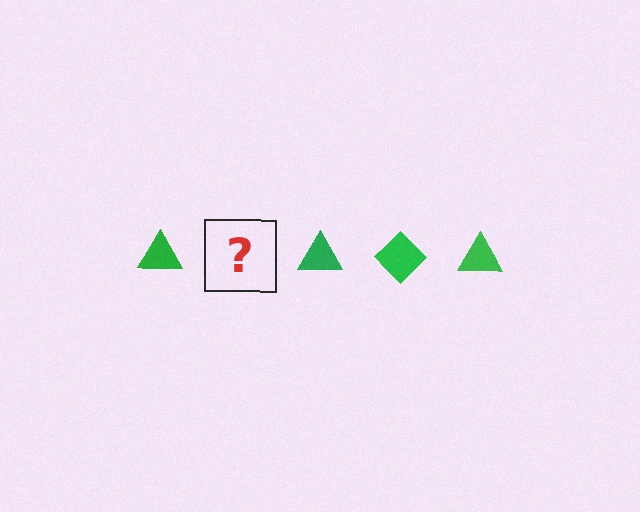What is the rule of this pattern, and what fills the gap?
The rule is that the pattern cycles through triangle, diamond shapes in green. The gap should be filled with a green diamond.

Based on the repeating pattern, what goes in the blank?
The blank should be a green diamond.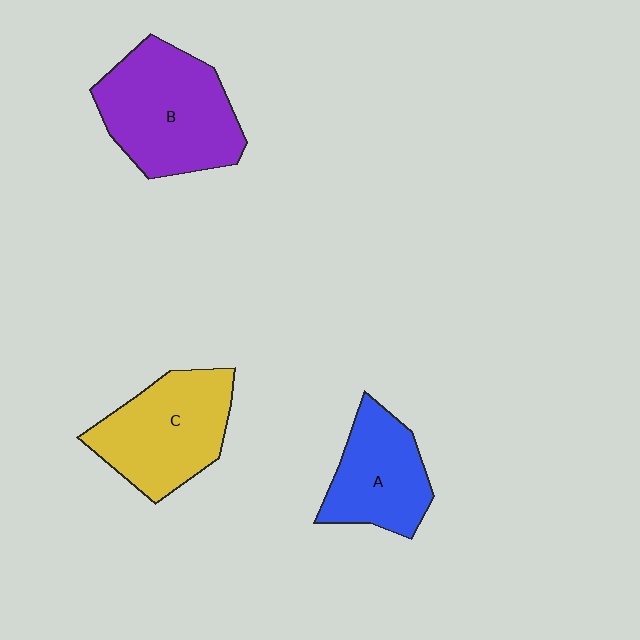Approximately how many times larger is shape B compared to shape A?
Approximately 1.5 times.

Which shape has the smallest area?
Shape A (blue).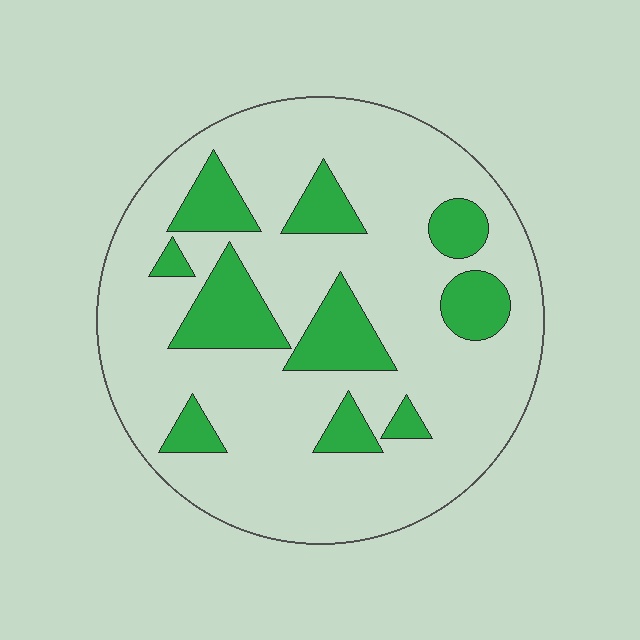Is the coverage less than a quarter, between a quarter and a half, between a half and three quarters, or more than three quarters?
Less than a quarter.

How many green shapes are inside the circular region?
10.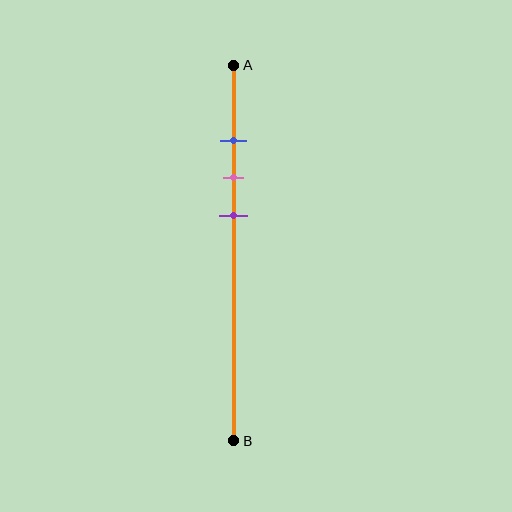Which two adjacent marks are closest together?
The blue and pink marks are the closest adjacent pair.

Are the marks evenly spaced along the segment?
Yes, the marks are approximately evenly spaced.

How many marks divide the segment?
There are 3 marks dividing the segment.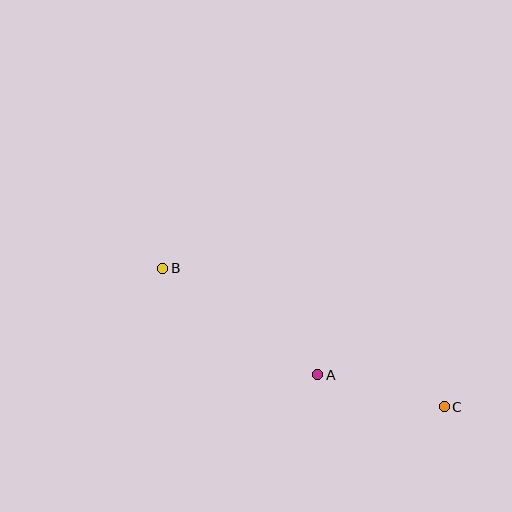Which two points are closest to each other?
Points A and C are closest to each other.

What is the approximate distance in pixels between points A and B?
The distance between A and B is approximately 188 pixels.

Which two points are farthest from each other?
Points B and C are farthest from each other.